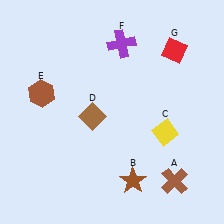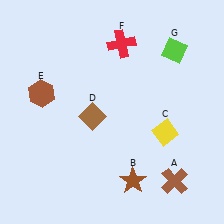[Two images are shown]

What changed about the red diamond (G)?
In Image 1, G is red. In Image 2, it changed to lime.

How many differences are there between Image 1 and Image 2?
There are 2 differences between the two images.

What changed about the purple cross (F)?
In Image 1, F is purple. In Image 2, it changed to red.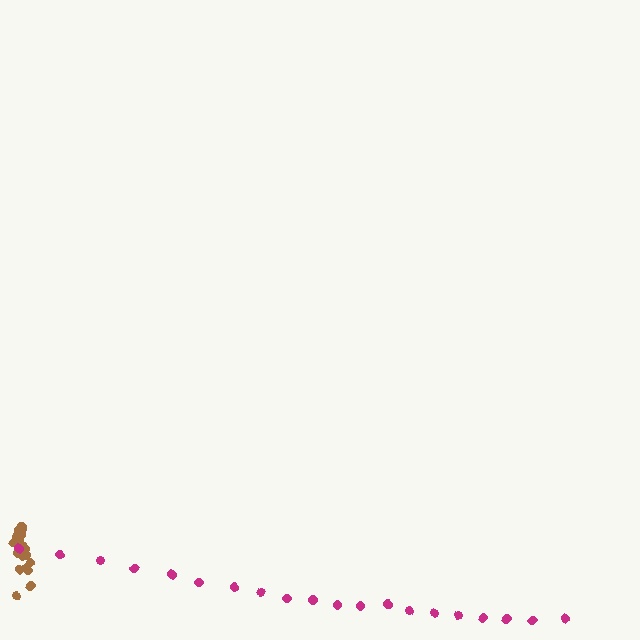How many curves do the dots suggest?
There are 2 distinct paths.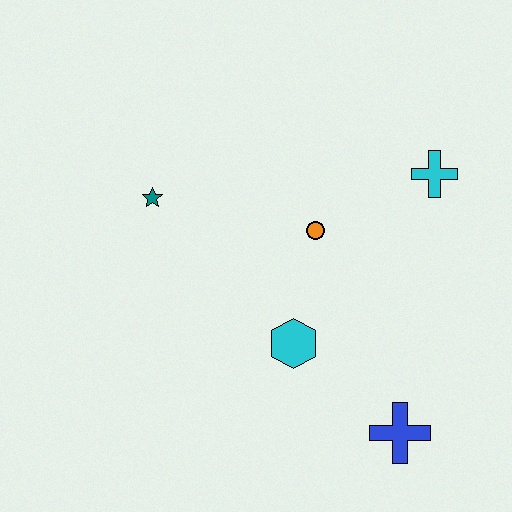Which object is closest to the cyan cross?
The orange circle is closest to the cyan cross.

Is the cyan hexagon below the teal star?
Yes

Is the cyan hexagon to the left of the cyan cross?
Yes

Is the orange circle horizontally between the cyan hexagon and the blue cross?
Yes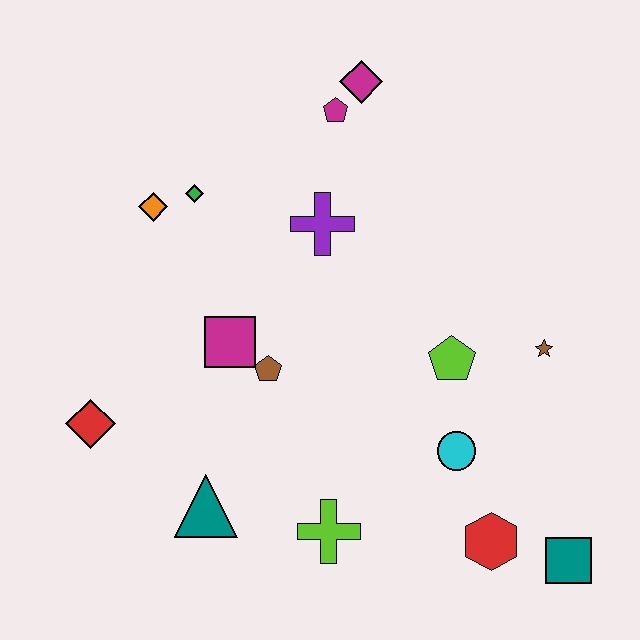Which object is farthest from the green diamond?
The teal square is farthest from the green diamond.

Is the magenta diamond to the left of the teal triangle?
No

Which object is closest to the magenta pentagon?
The magenta diamond is closest to the magenta pentagon.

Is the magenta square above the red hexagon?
Yes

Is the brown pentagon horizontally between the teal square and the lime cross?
No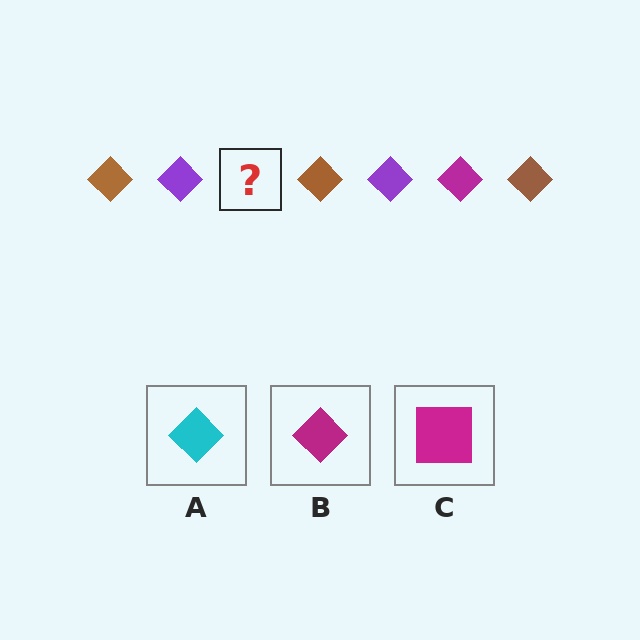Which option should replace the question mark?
Option B.